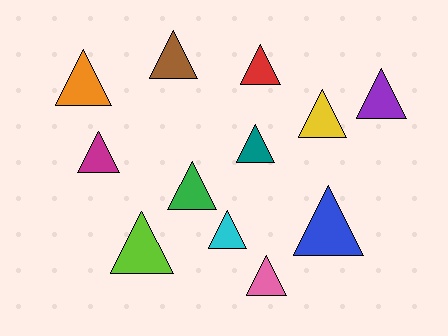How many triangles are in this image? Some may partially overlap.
There are 12 triangles.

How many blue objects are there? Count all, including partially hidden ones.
There is 1 blue object.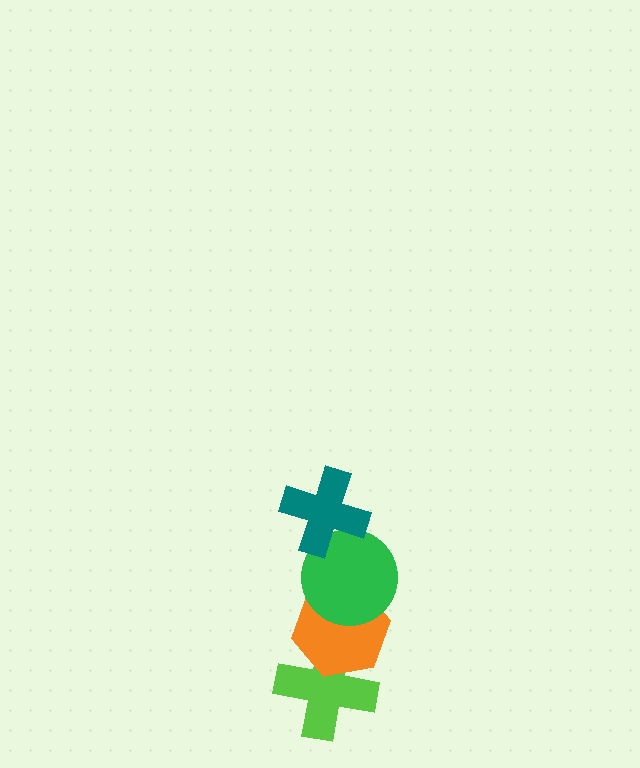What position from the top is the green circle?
The green circle is 2nd from the top.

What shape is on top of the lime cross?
The orange hexagon is on top of the lime cross.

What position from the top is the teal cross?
The teal cross is 1st from the top.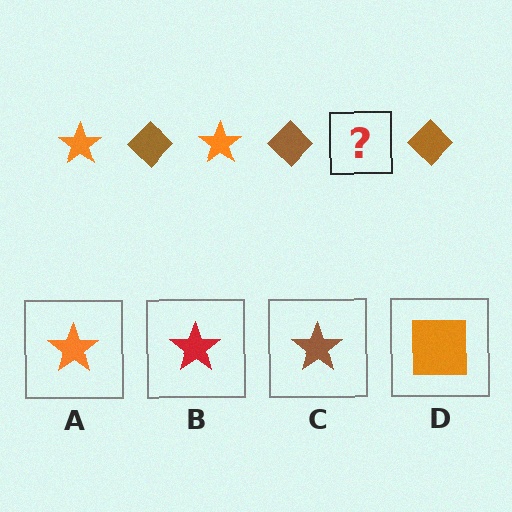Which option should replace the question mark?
Option A.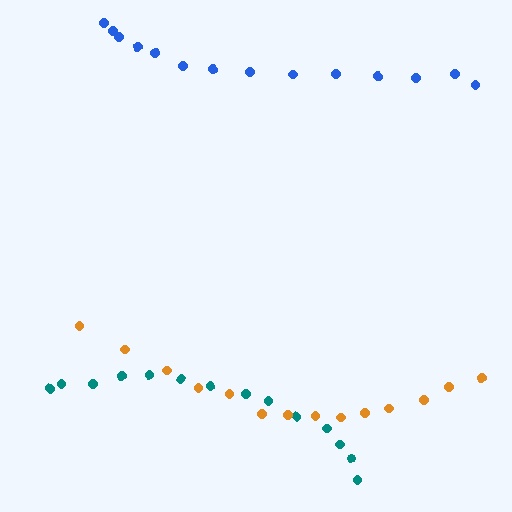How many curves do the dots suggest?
There are 3 distinct paths.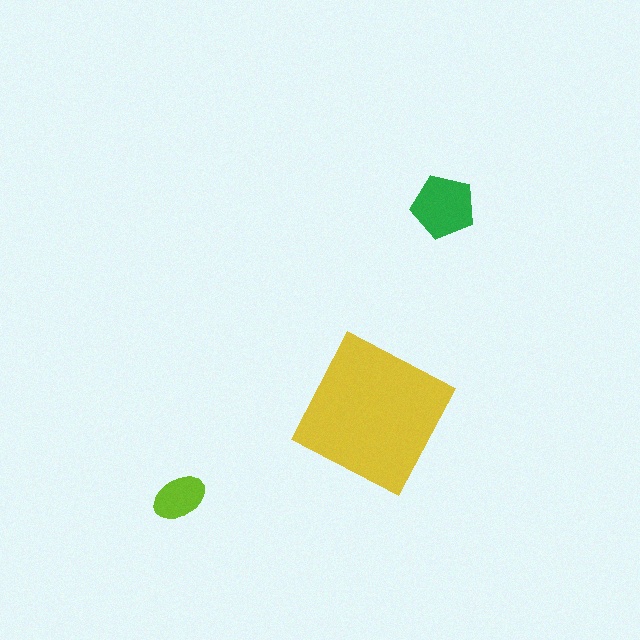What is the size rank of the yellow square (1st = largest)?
1st.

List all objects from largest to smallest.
The yellow square, the green pentagon, the lime ellipse.